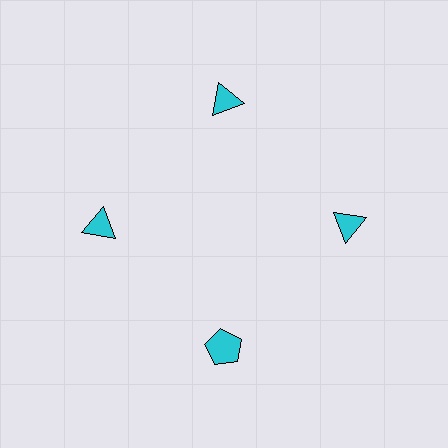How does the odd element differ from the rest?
It has a different shape: pentagon instead of triangle.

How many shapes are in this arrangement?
There are 4 shapes arranged in a ring pattern.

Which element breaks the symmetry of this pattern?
The cyan pentagon at roughly the 6 o'clock position breaks the symmetry. All other shapes are cyan triangles.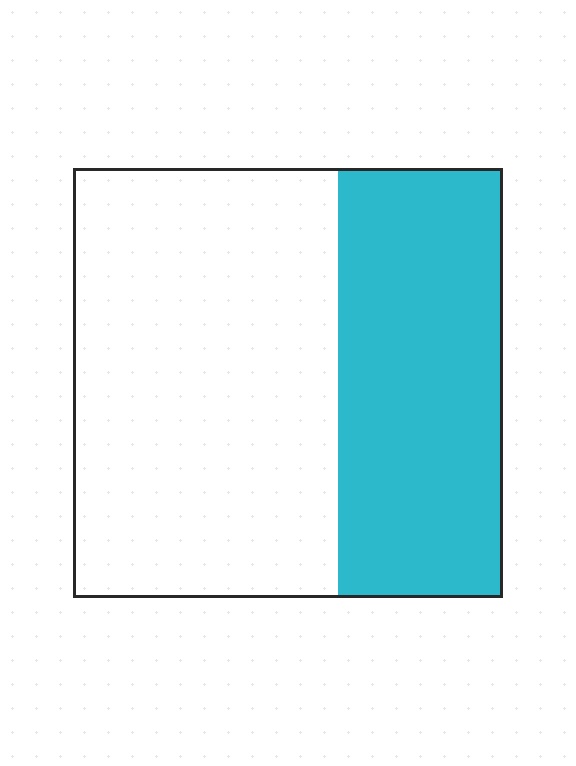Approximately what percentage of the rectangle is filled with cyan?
Approximately 40%.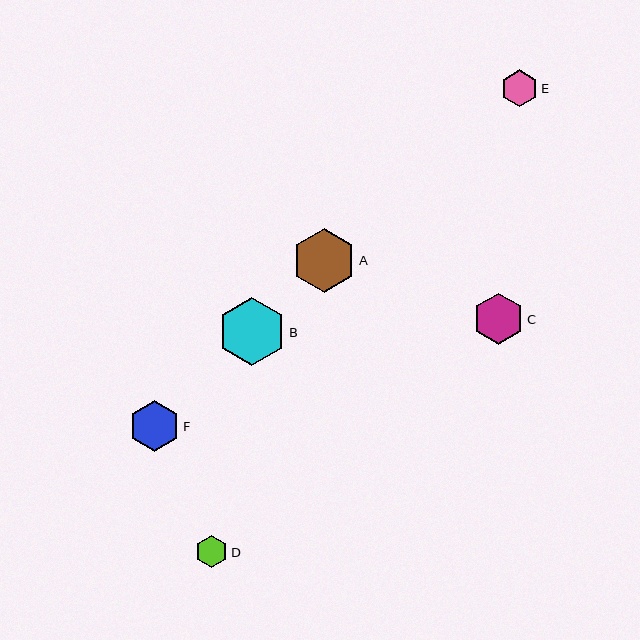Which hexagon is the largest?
Hexagon B is the largest with a size of approximately 68 pixels.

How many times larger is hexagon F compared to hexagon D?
Hexagon F is approximately 1.6 times the size of hexagon D.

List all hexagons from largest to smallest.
From largest to smallest: B, A, F, C, E, D.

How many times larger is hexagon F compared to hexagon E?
Hexagon F is approximately 1.4 times the size of hexagon E.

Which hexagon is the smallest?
Hexagon D is the smallest with a size of approximately 32 pixels.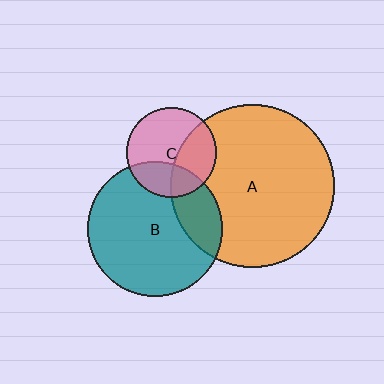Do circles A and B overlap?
Yes.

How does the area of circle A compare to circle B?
Approximately 1.5 times.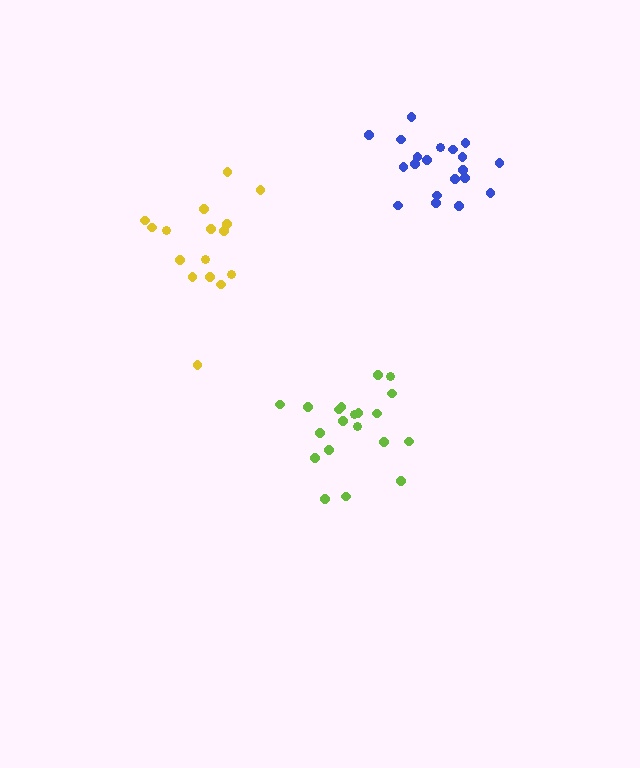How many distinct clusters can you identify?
There are 3 distinct clusters.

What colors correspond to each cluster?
The clusters are colored: yellow, lime, blue.